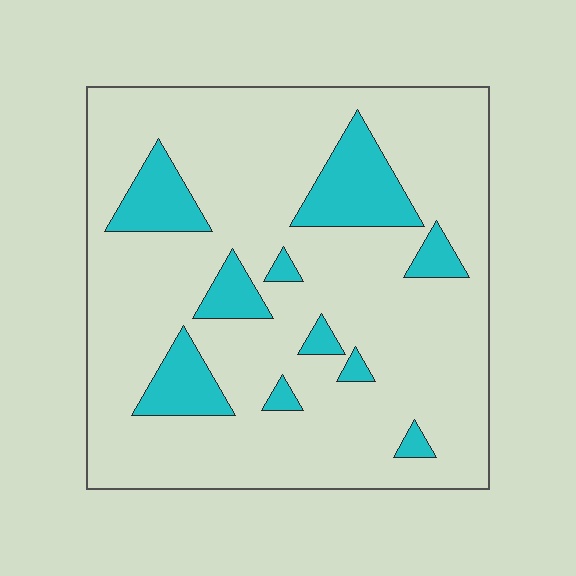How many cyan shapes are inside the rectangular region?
10.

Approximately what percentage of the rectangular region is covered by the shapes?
Approximately 15%.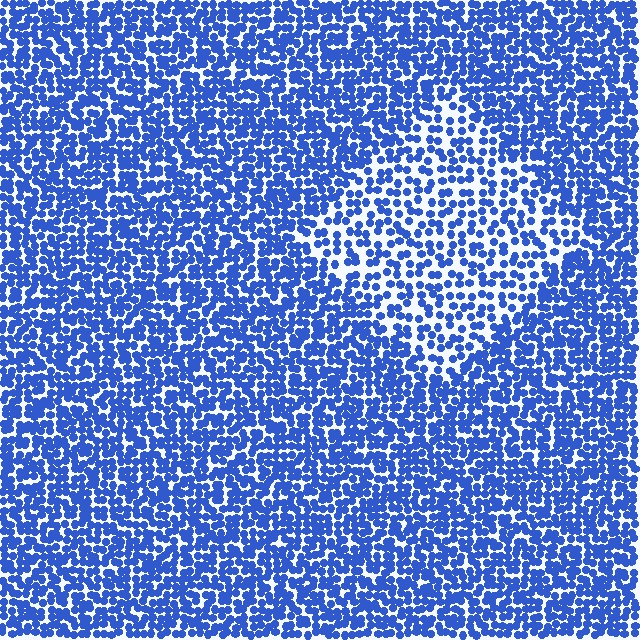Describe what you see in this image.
The image contains small blue elements arranged at two different densities. A diamond-shaped region is visible where the elements are less densely packed than the surrounding area.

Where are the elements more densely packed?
The elements are more densely packed outside the diamond boundary.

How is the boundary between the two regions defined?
The boundary is defined by a change in element density (approximately 1.8x ratio). All elements are the same color, size, and shape.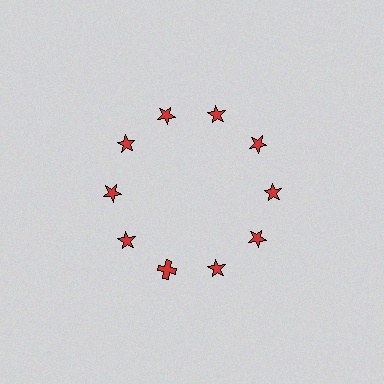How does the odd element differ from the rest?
It has a different shape: cross instead of star.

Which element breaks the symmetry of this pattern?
The red cross at roughly the 7 o'clock position breaks the symmetry. All other shapes are red stars.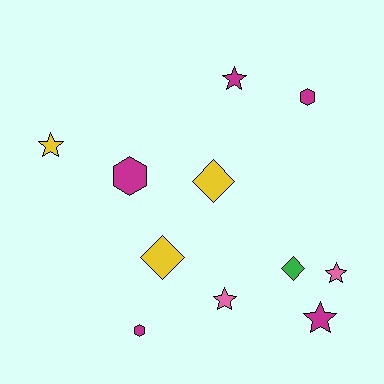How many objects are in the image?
There are 11 objects.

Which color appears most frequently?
Magenta, with 5 objects.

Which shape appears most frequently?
Star, with 5 objects.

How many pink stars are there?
There are 2 pink stars.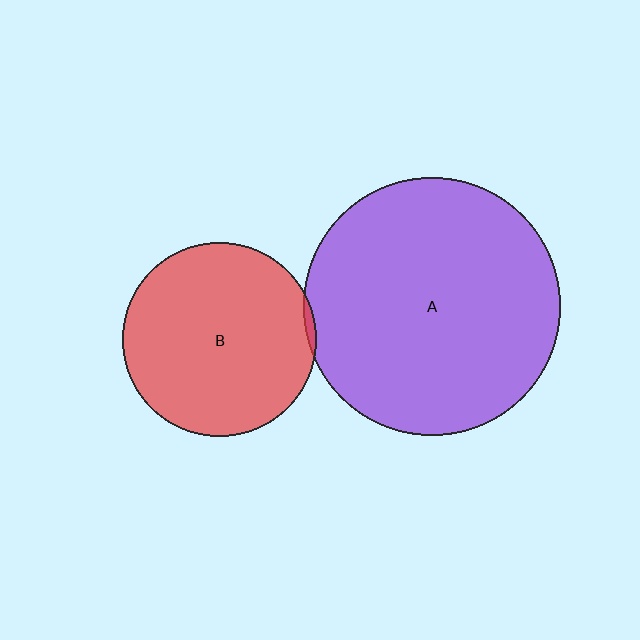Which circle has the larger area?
Circle A (purple).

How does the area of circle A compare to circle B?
Approximately 1.8 times.